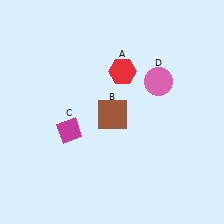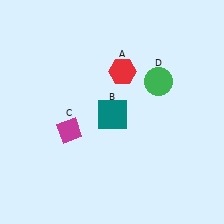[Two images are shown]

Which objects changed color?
B changed from brown to teal. D changed from pink to green.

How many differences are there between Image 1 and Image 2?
There are 2 differences between the two images.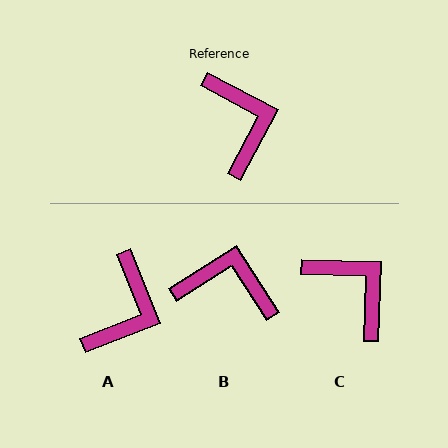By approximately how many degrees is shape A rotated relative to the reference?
Approximately 41 degrees clockwise.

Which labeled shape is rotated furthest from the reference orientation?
B, about 60 degrees away.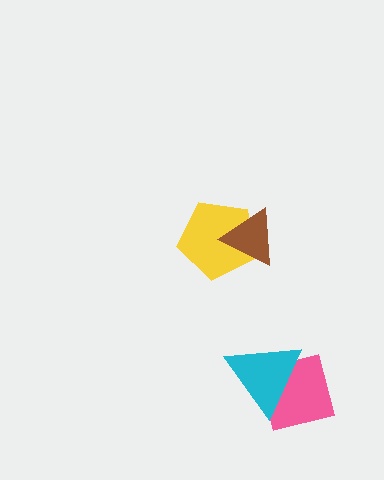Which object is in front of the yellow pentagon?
The brown triangle is in front of the yellow pentagon.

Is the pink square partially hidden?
Yes, it is partially covered by another shape.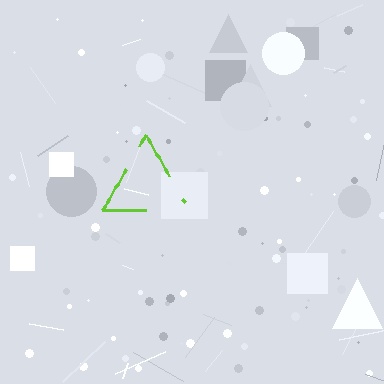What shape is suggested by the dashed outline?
The dashed outline suggests a triangle.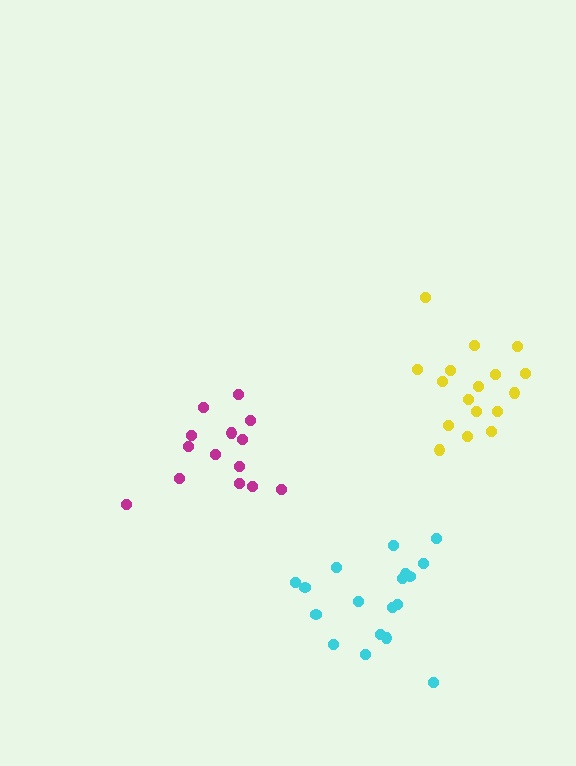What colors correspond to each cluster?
The clusters are colored: cyan, yellow, magenta.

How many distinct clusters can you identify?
There are 3 distinct clusters.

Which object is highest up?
The yellow cluster is topmost.